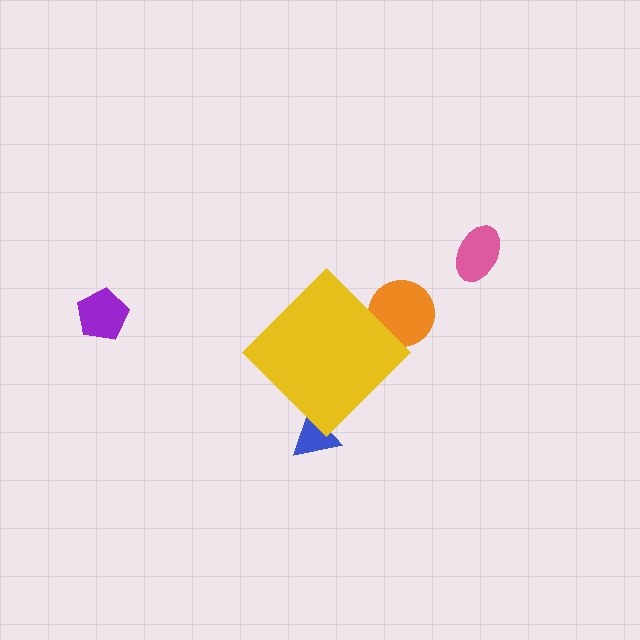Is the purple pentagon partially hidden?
No, the purple pentagon is fully visible.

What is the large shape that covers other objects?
A yellow diamond.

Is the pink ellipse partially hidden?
No, the pink ellipse is fully visible.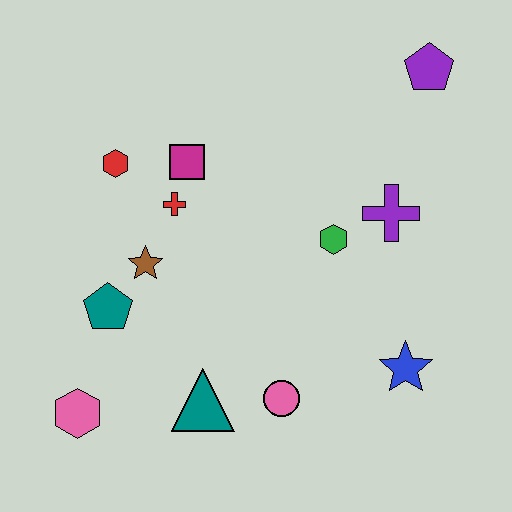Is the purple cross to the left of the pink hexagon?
No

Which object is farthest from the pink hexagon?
The purple pentagon is farthest from the pink hexagon.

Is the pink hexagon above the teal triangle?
No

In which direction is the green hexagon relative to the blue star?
The green hexagon is above the blue star.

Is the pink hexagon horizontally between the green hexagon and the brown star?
No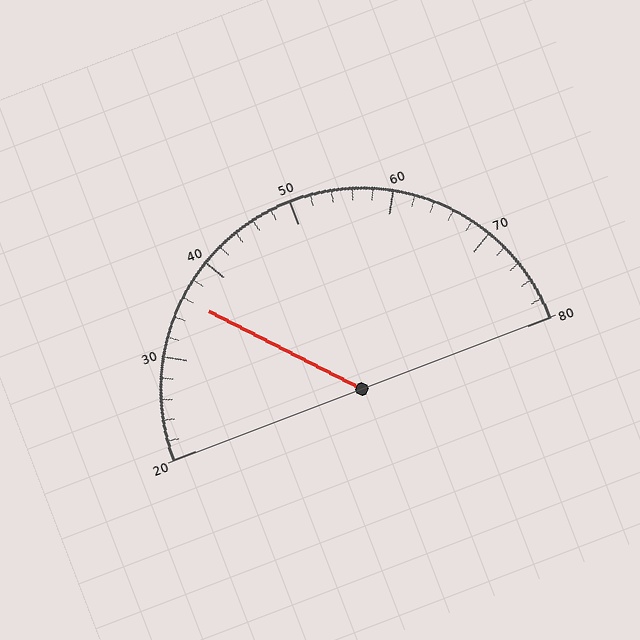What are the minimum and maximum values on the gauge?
The gauge ranges from 20 to 80.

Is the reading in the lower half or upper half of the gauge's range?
The reading is in the lower half of the range (20 to 80).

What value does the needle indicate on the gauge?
The needle indicates approximately 36.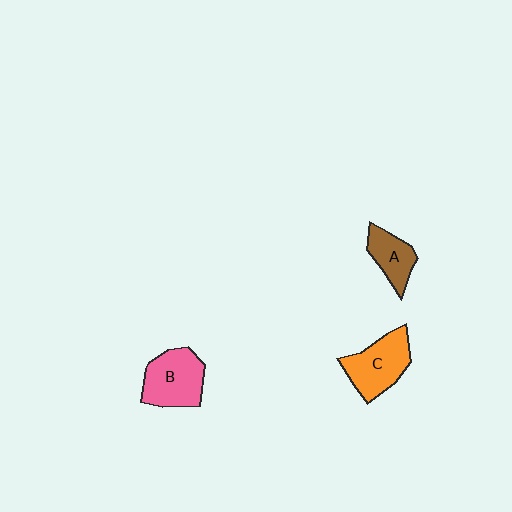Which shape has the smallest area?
Shape A (brown).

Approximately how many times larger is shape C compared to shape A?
Approximately 1.5 times.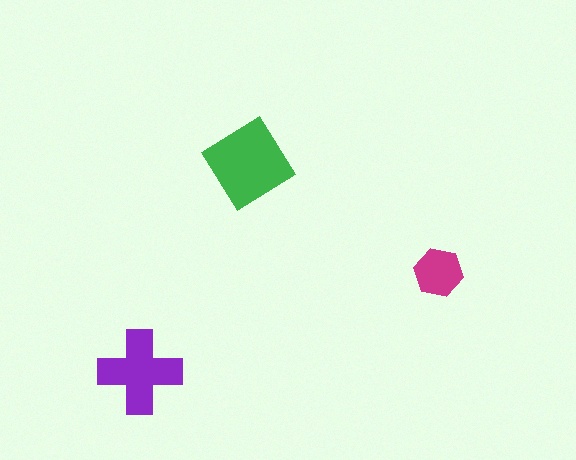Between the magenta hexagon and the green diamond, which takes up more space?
The green diamond.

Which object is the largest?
The green diamond.